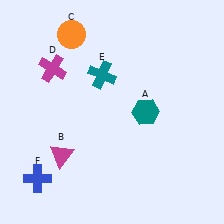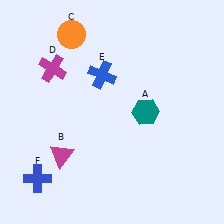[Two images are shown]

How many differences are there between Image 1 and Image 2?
There is 1 difference between the two images.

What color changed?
The cross (E) changed from teal in Image 1 to blue in Image 2.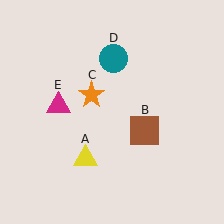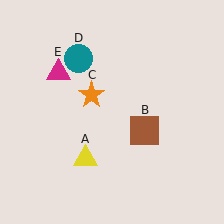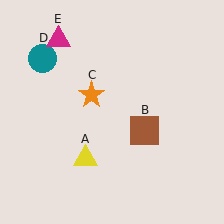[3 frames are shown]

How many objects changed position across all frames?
2 objects changed position: teal circle (object D), magenta triangle (object E).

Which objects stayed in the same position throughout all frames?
Yellow triangle (object A) and brown square (object B) and orange star (object C) remained stationary.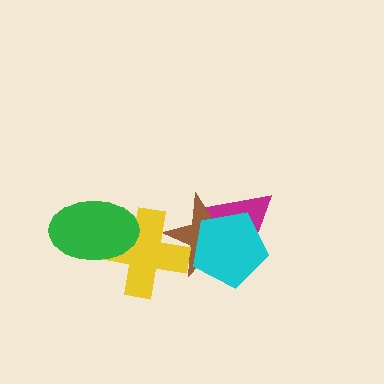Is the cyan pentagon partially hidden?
No, no other shape covers it.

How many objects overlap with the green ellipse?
1 object overlaps with the green ellipse.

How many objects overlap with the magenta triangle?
2 objects overlap with the magenta triangle.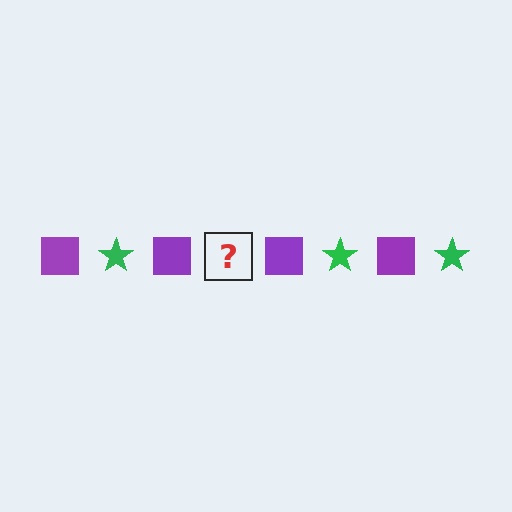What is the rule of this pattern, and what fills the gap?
The rule is that the pattern alternates between purple square and green star. The gap should be filled with a green star.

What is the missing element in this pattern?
The missing element is a green star.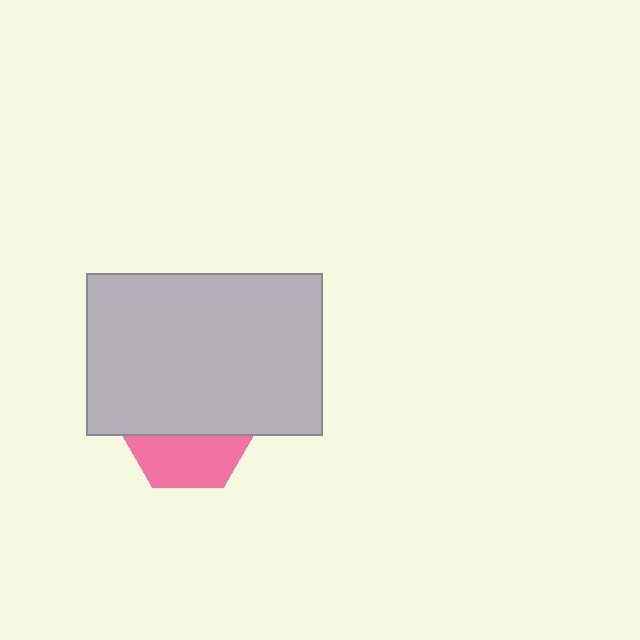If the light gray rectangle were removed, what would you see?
You would see the complete pink hexagon.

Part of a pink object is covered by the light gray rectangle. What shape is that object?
It is a hexagon.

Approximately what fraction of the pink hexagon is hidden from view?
Roughly 59% of the pink hexagon is hidden behind the light gray rectangle.